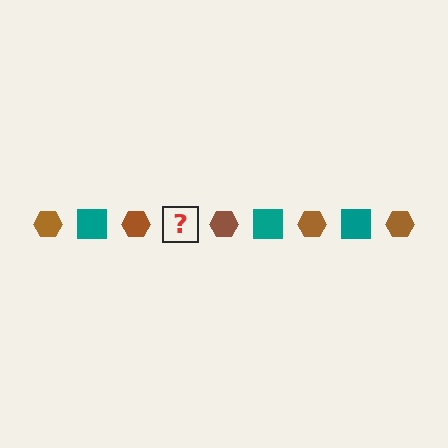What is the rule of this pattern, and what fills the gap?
The rule is that the pattern alternates between brown hexagon and teal square. The gap should be filled with a teal square.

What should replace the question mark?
The question mark should be replaced with a teal square.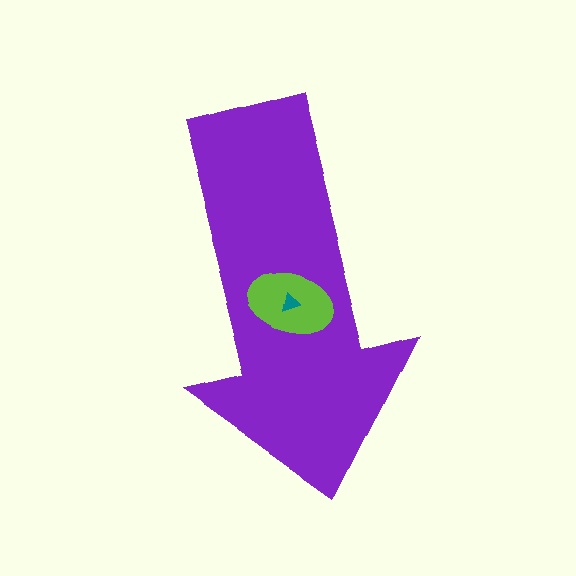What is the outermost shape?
The purple arrow.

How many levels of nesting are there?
3.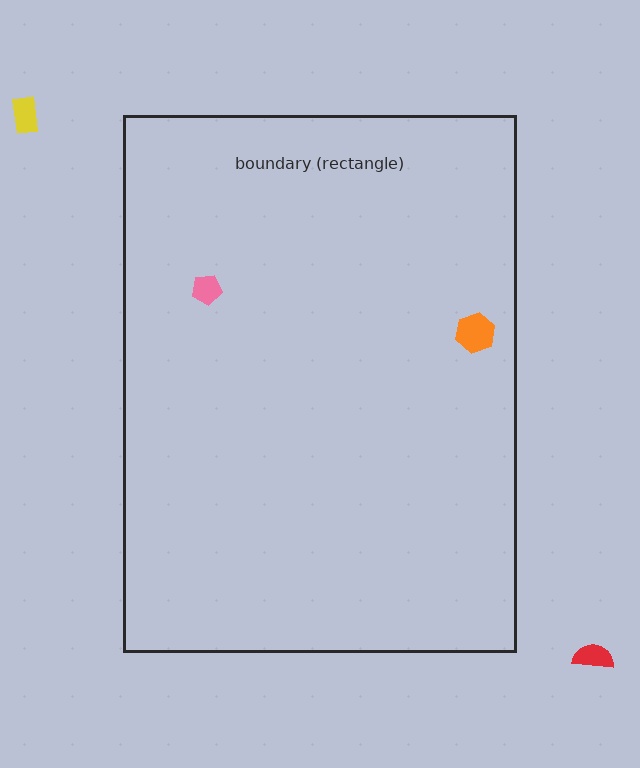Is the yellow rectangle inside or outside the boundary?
Outside.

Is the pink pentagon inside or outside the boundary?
Inside.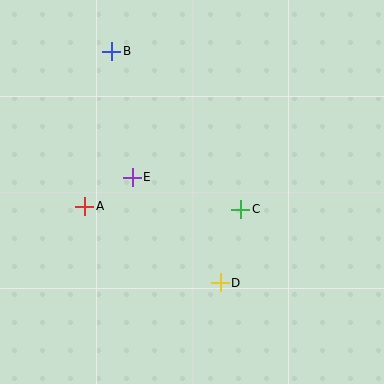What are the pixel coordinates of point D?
Point D is at (220, 283).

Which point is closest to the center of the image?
Point C at (241, 209) is closest to the center.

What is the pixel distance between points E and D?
The distance between E and D is 137 pixels.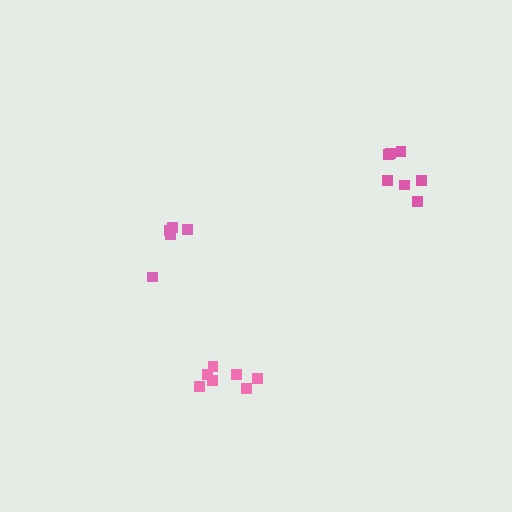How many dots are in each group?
Group 1: 5 dots, Group 2: 7 dots, Group 3: 7 dots (19 total).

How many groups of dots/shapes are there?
There are 3 groups.